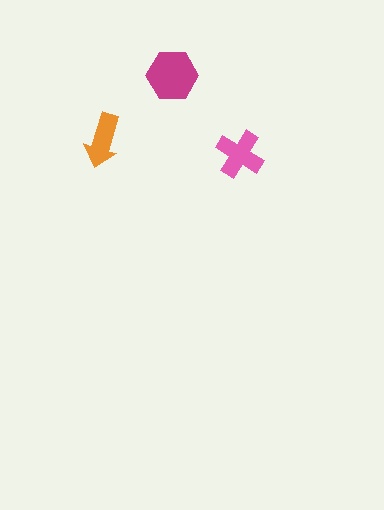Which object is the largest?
The magenta hexagon.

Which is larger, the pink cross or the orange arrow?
The pink cross.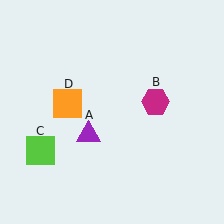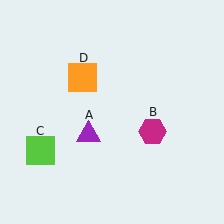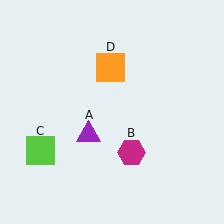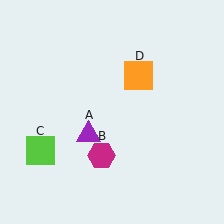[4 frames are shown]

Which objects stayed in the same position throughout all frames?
Purple triangle (object A) and lime square (object C) remained stationary.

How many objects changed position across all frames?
2 objects changed position: magenta hexagon (object B), orange square (object D).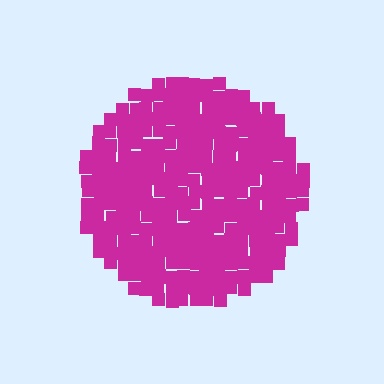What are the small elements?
The small elements are squares.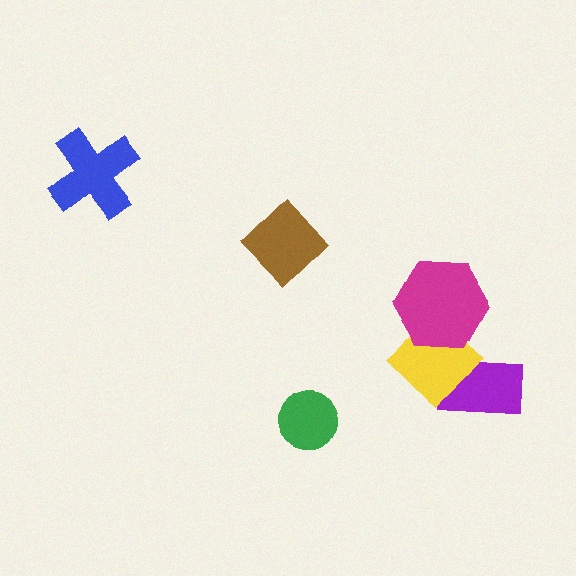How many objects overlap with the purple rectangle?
1 object overlaps with the purple rectangle.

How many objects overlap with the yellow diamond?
2 objects overlap with the yellow diamond.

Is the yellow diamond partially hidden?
Yes, it is partially covered by another shape.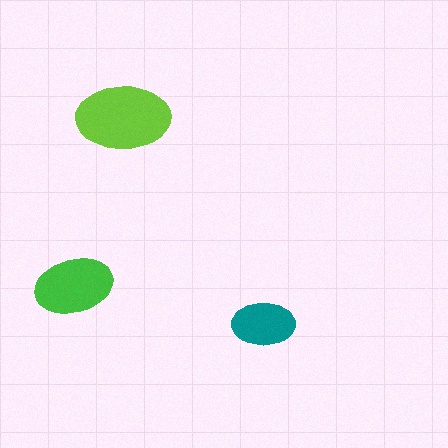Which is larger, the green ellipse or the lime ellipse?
The lime one.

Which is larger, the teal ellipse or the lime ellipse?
The lime one.